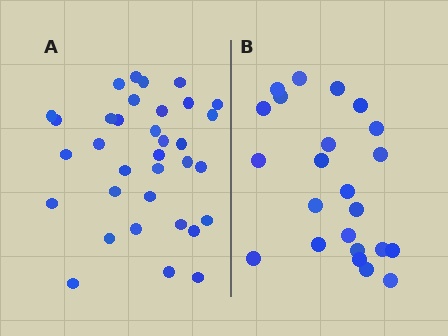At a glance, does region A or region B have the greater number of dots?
Region A (the left region) has more dots.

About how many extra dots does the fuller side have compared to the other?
Region A has roughly 12 or so more dots than region B.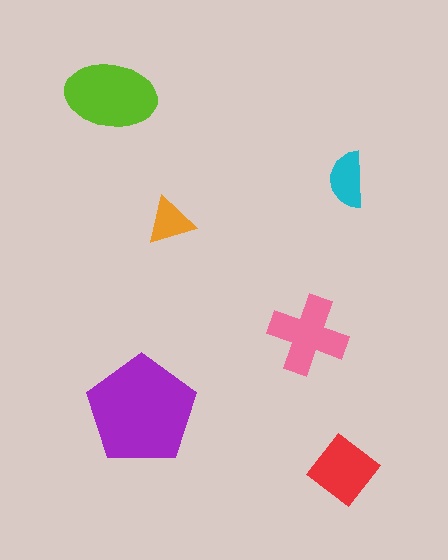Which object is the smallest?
The orange triangle.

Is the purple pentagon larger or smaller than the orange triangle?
Larger.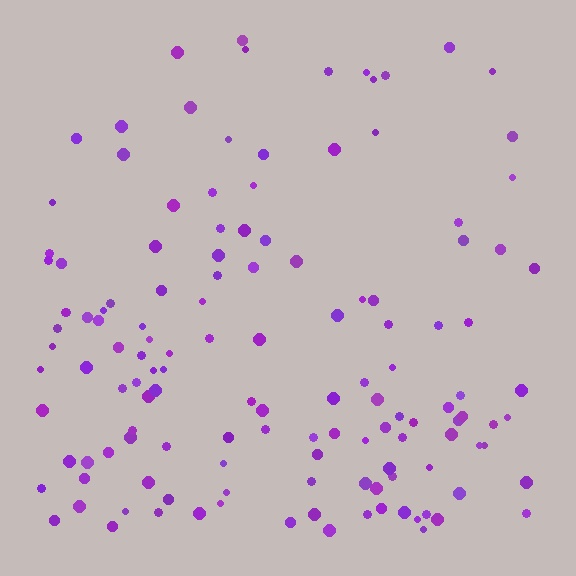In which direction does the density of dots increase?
From top to bottom, with the bottom side densest.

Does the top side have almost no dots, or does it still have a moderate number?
Still a moderate number, just noticeably fewer than the bottom.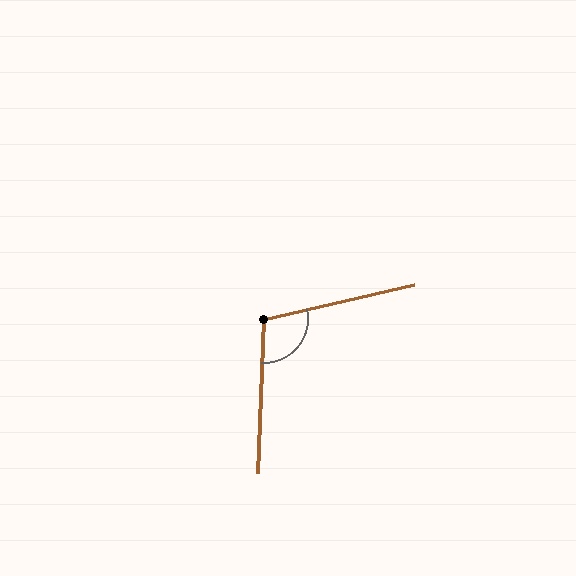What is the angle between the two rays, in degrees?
Approximately 105 degrees.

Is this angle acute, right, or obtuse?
It is obtuse.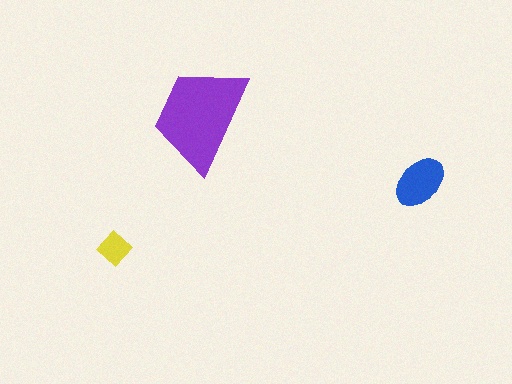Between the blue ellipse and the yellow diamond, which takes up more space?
The blue ellipse.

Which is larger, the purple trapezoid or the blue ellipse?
The purple trapezoid.